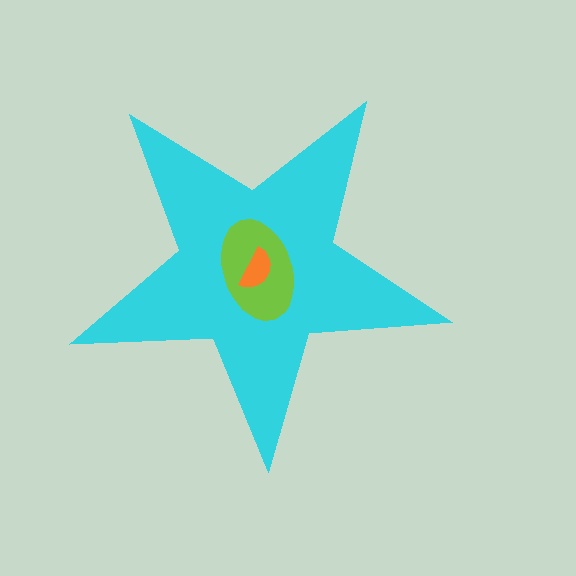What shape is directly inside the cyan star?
The lime ellipse.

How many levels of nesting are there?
3.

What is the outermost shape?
The cyan star.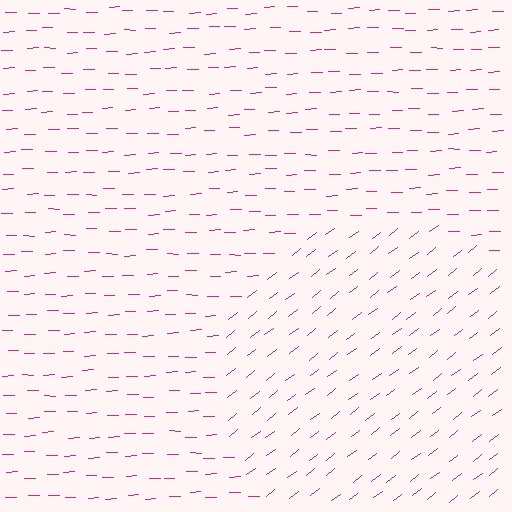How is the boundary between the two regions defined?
The boundary is defined purely by a change in line orientation (approximately 37 degrees difference). All lines are the same color and thickness.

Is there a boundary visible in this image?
Yes, there is a texture boundary formed by a change in line orientation.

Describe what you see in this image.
The image is filled with small magenta line segments. A circle region in the image has lines oriented differently from the surrounding lines, creating a visible texture boundary.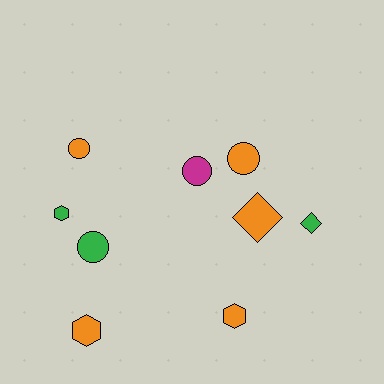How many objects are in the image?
There are 9 objects.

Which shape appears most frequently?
Circle, with 4 objects.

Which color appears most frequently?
Orange, with 5 objects.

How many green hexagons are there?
There is 1 green hexagon.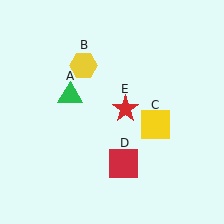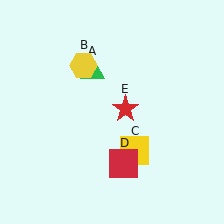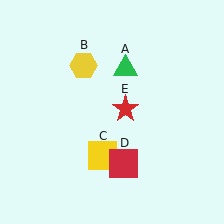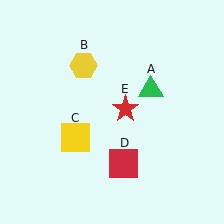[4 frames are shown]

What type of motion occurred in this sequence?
The green triangle (object A), yellow square (object C) rotated clockwise around the center of the scene.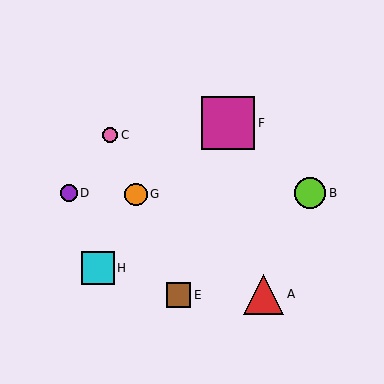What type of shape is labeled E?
Shape E is a brown square.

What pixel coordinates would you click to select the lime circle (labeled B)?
Click at (310, 193) to select the lime circle B.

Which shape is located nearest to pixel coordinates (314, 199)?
The lime circle (labeled B) at (310, 193) is nearest to that location.